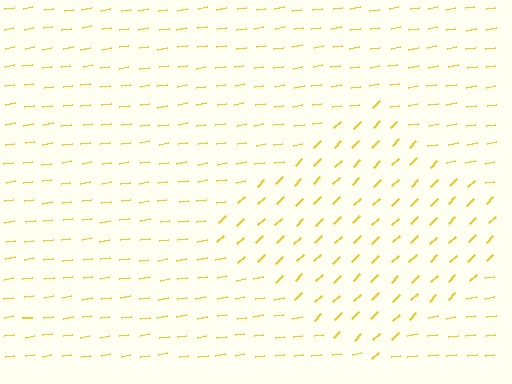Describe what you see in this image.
The image is filled with small yellow line segments. A diamond region in the image has lines oriented differently from the surrounding lines, creating a visible texture boundary.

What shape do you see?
I see a diamond.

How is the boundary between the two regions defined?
The boundary is defined purely by a change in line orientation (approximately 36 degrees difference). All lines are the same color and thickness.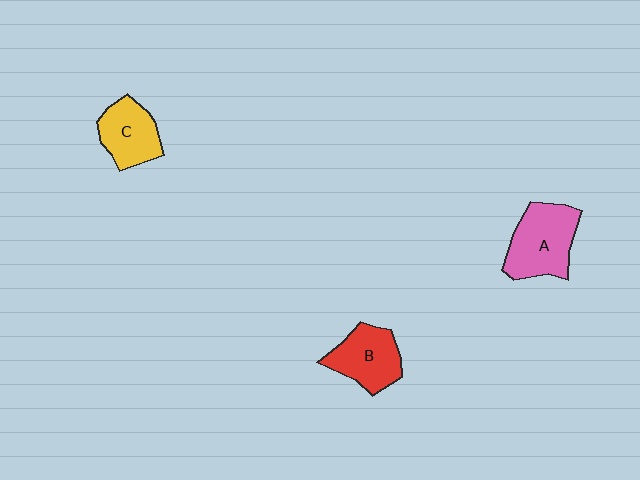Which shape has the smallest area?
Shape C (yellow).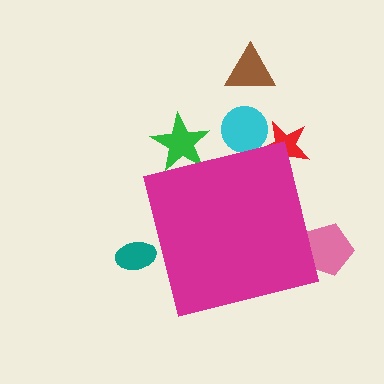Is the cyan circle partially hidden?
Yes, the cyan circle is partially hidden behind the magenta square.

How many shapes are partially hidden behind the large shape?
5 shapes are partially hidden.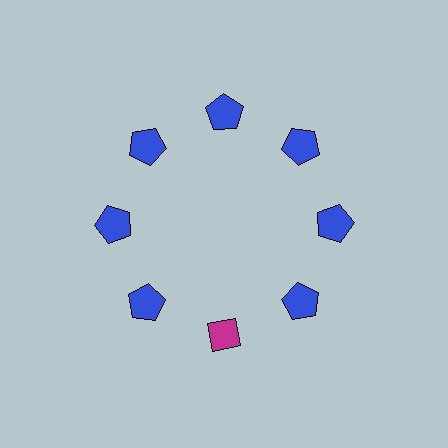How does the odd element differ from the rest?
It differs in both color (magenta instead of blue) and shape (diamond instead of pentagon).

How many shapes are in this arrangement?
There are 8 shapes arranged in a ring pattern.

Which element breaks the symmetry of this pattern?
The magenta diamond at roughly the 6 o'clock position breaks the symmetry. All other shapes are blue pentagons.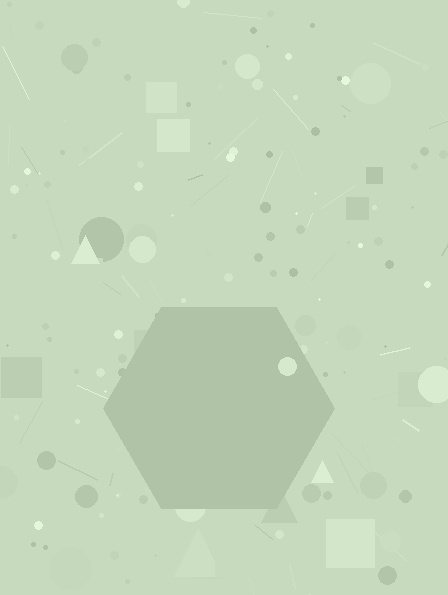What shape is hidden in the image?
A hexagon is hidden in the image.